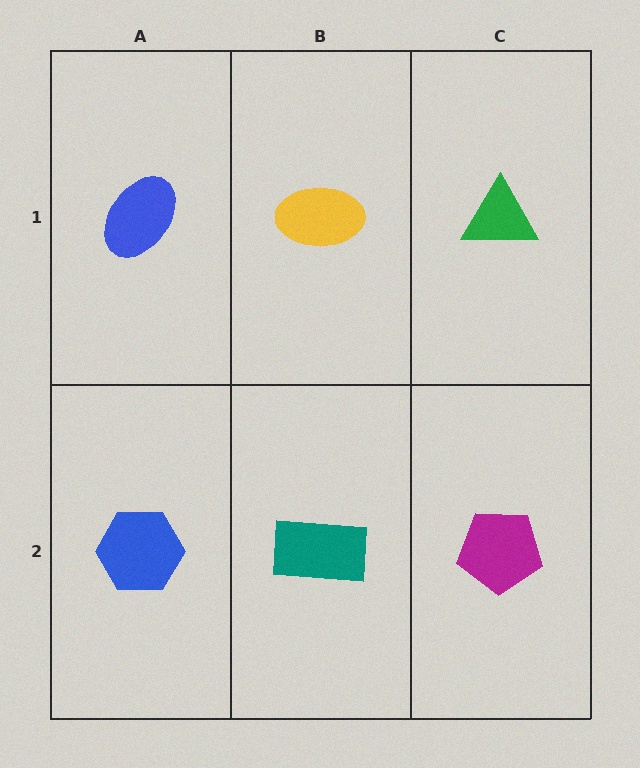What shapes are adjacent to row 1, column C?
A magenta pentagon (row 2, column C), a yellow ellipse (row 1, column B).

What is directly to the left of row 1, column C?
A yellow ellipse.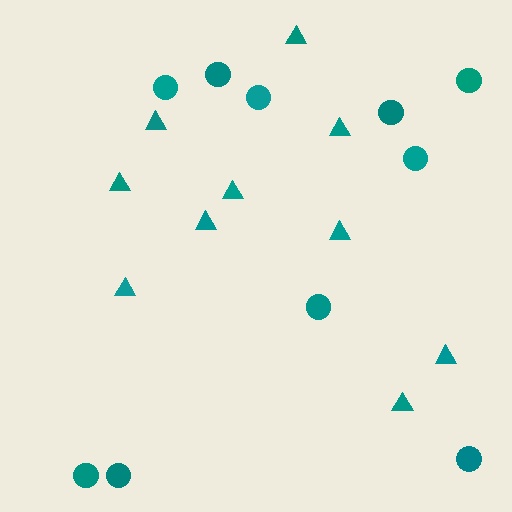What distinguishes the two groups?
There are 2 groups: one group of circles (10) and one group of triangles (10).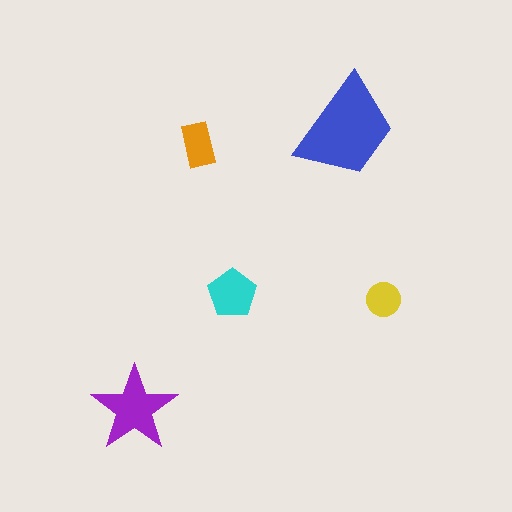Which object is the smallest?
The yellow circle.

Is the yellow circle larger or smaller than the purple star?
Smaller.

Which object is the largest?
The blue trapezoid.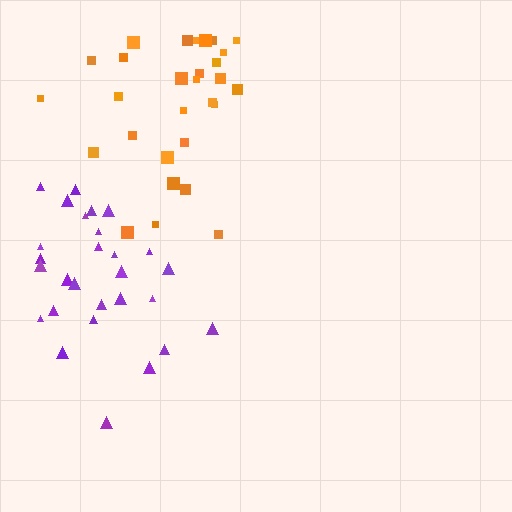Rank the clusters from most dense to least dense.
orange, purple.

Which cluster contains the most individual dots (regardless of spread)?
Orange (29).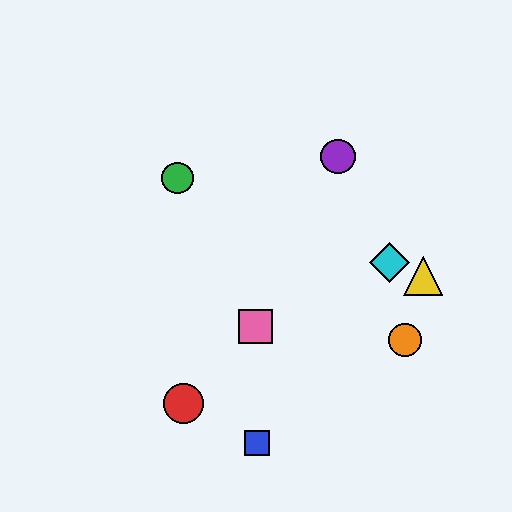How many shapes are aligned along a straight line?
3 shapes (the green circle, the yellow triangle, the cyan diamond) are aligned along a straight line.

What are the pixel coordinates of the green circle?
The green circle is at (177, 178).